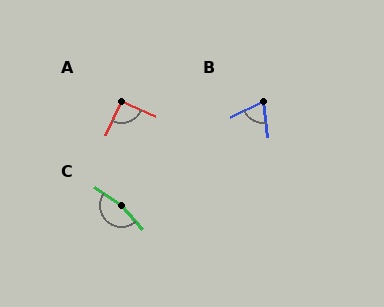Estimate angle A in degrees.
Approximately 92 degrees.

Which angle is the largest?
C, at approximately 164 degrees.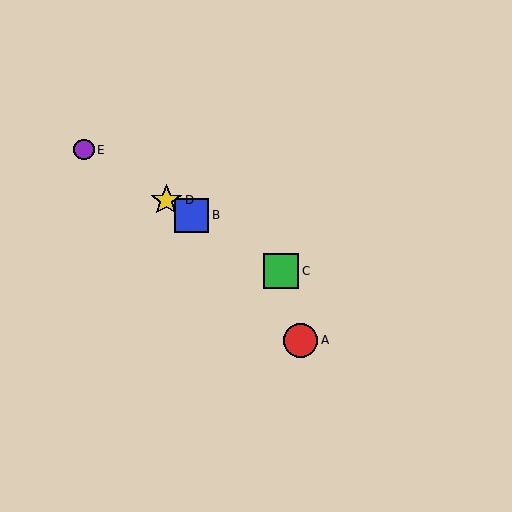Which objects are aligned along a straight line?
Objects B, C, D, E are aligned along a straight line.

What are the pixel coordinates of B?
Object B is at (191, 215).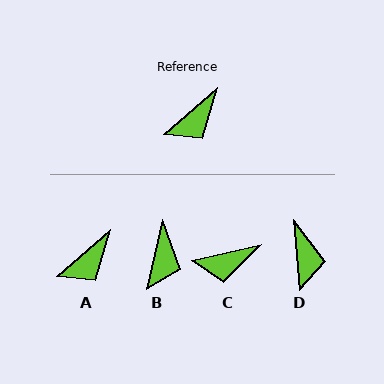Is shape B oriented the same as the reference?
No, it is off by about 36 degrees.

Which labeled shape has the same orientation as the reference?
A.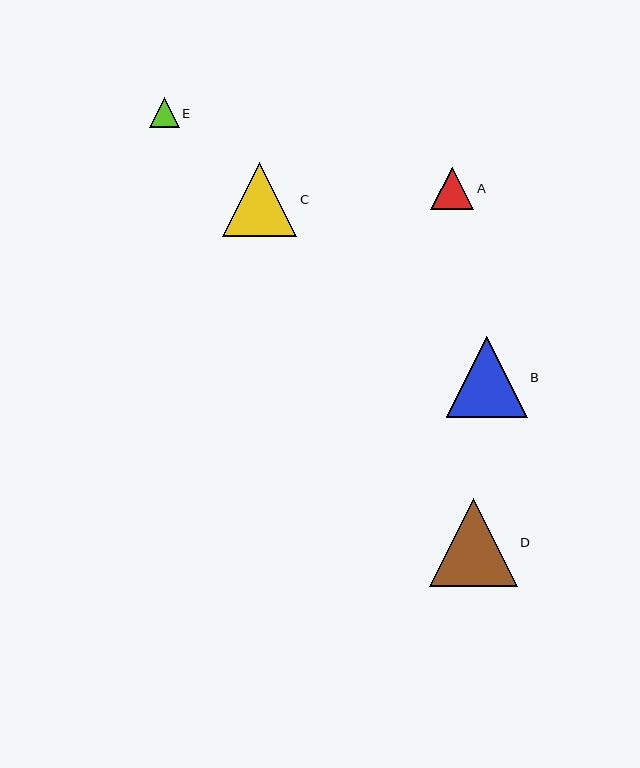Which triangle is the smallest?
Triangle E is the smallest with a size of approximately 30 pixels.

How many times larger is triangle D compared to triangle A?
Triangle D is approximately 2.0 times the size of triangle A.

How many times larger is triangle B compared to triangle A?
Triangle B is approximately 1.9 times the size of triangle A.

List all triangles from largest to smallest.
From largest to smallest: D, B, C, A, E.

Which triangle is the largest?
Triangle D is the largest with a size of approximately 87 pixels.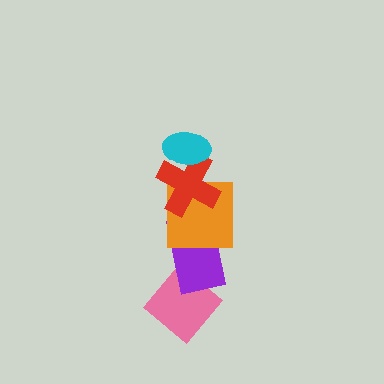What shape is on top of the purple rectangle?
The orange square is on top of the purple rectangle.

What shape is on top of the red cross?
The cyan ellipse is on top of the red cross.